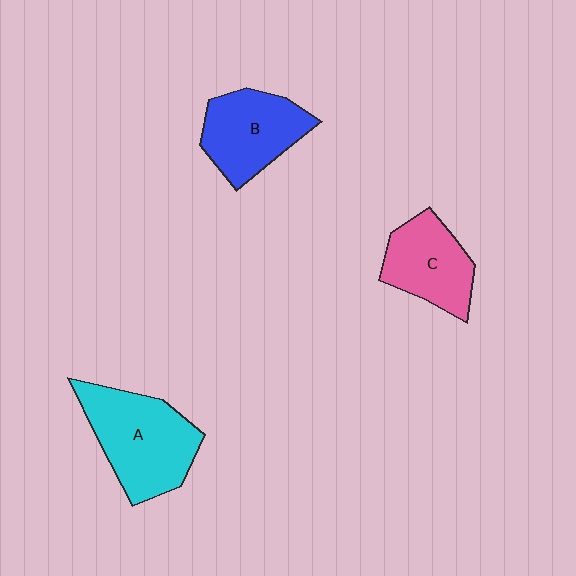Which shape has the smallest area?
Shape C (pink).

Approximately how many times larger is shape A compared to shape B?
Approximately 1.3 times.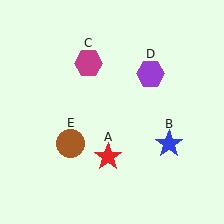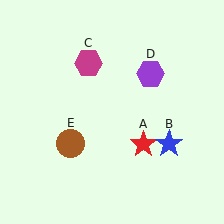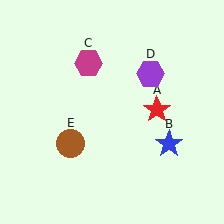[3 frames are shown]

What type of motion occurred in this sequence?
The red star (object A) rotated counterclockwise around the center of the scene.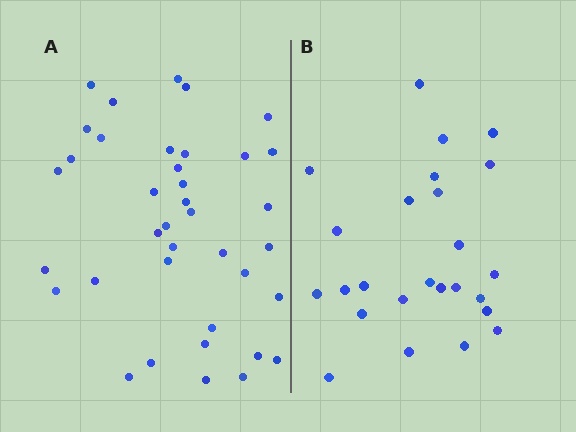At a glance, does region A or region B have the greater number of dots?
Region A (the left region) has more dots.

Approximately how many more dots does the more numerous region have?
Region A has approximately 15 more dots than region B.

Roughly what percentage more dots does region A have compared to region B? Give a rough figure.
About 50% more.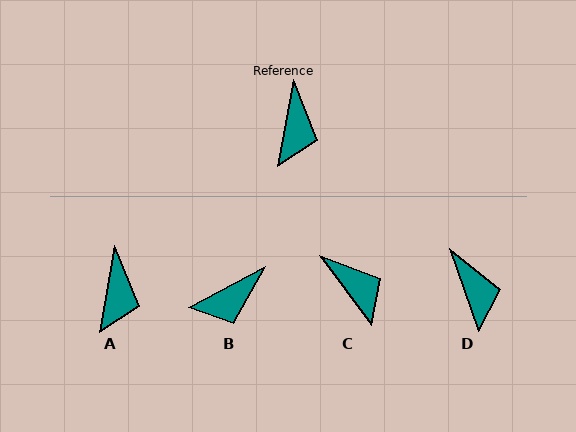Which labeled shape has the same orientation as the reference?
A.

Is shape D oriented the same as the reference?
No, it is off by about 30 degrees.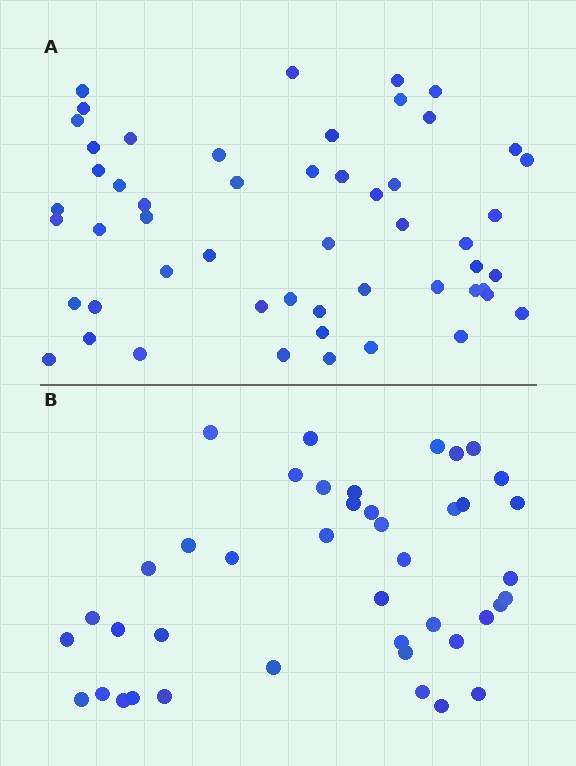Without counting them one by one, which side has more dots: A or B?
Region A (the top region) has more dots.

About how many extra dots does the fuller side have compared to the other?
Region A has roughly 12 or so more dots than region B.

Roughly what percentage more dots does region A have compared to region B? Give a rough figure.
About 25% more.